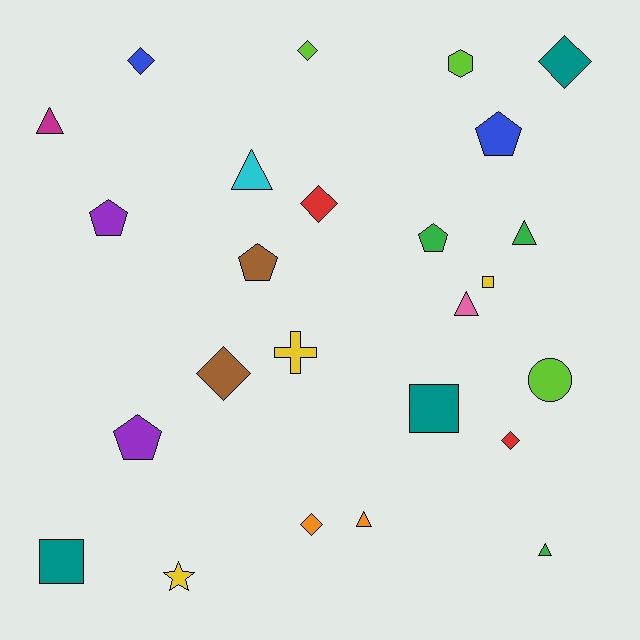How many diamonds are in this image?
There are 7 diamonds.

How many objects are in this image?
There are 25 objects.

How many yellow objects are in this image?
There are 3 yellow objects.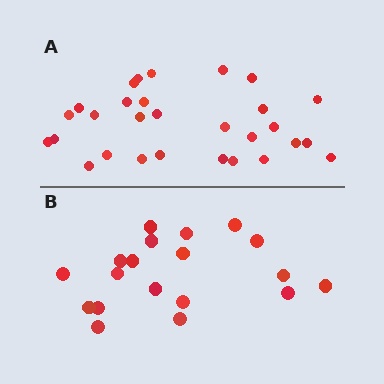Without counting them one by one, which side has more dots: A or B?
Region A (the top region) has more dots.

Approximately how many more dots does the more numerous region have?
Region A has roughly 10 or so more dots than region B.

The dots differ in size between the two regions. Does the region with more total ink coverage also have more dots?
No. Region B has more total ink coverage because its dots are larger, but region A actually contains more individual dots. Total area can be misleading — the number of items is what matters here.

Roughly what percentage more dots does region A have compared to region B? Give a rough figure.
About 55% more.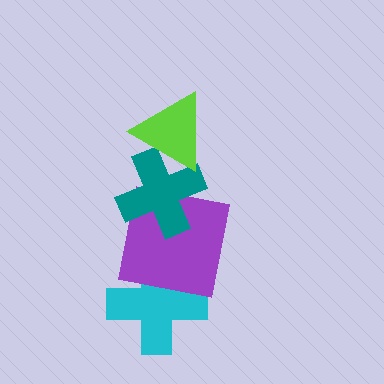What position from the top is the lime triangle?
The lime triangle is 1st from the top.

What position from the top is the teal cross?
The teal cross is 2nd from the top.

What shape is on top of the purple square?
The teal cross is on top of the purple square.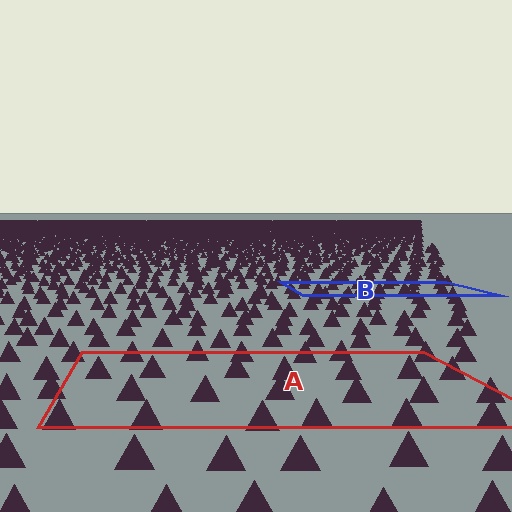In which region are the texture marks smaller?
The texture marks are smaller in region B, because it is farther away.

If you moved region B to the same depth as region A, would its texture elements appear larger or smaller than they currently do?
They would appear larger. At a closer depth, the same texture elements are projected at a bigger on-screen size.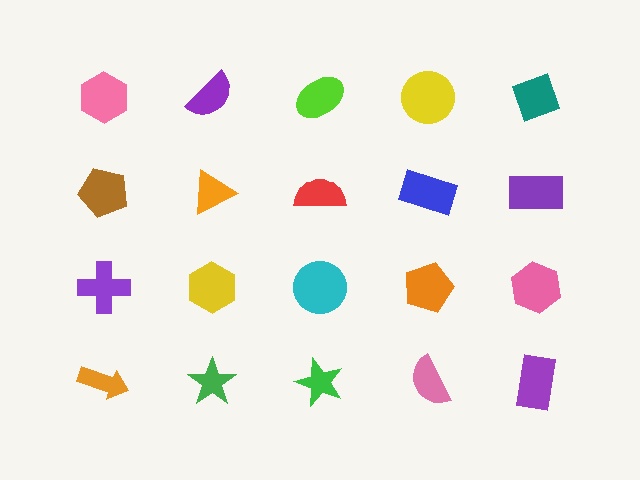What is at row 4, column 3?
A green star.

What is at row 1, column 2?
A purple semicircle.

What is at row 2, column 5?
A purple rectangle.